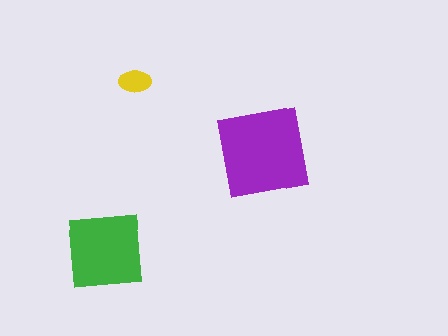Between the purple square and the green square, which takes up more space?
The purple square.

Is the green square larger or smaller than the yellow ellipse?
Larger.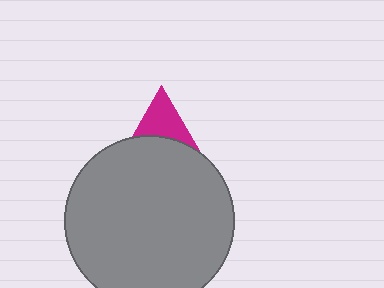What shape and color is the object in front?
The object in front is a gray circle.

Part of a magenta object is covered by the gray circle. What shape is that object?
It is a triangle.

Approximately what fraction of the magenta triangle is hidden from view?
Roughly 55% of the magenta triangle is hidden behind the gray circle.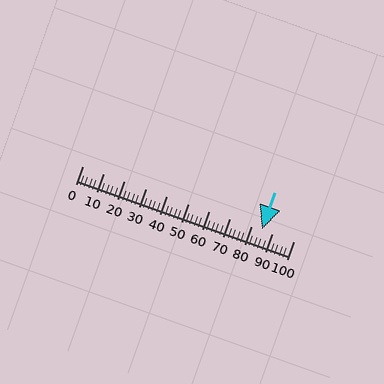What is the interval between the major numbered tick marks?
The major tick marks are spaced 10 units apart.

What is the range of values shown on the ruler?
The ruler shows values from 0 to 100.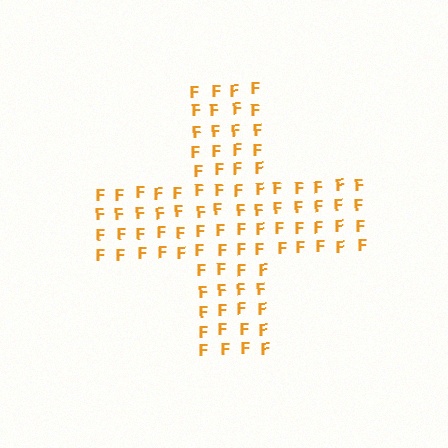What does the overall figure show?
The overall figure shows a cross.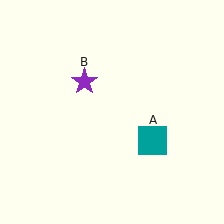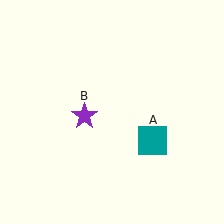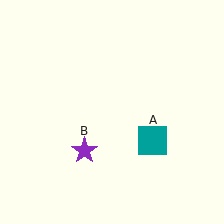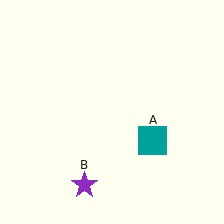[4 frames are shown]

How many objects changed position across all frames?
1 object changed position: purple star (object B).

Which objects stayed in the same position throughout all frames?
Teal square (object A) remained stationary.